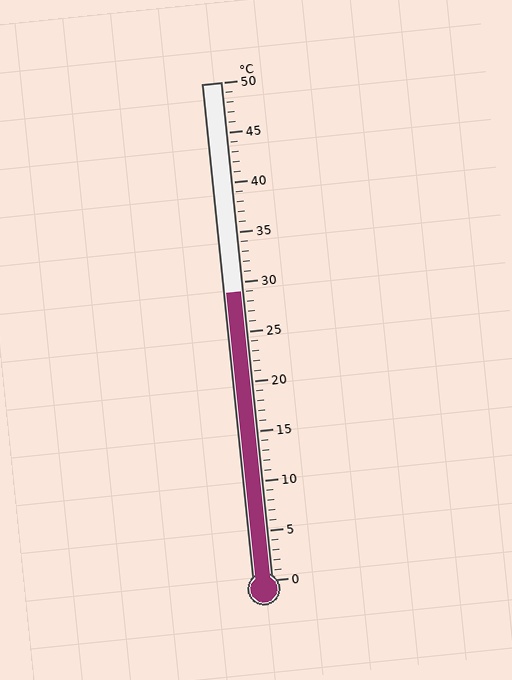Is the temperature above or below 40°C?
The temperature is below 40°C.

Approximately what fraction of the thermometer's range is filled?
The thermometer is filled to approximately 60% of its range.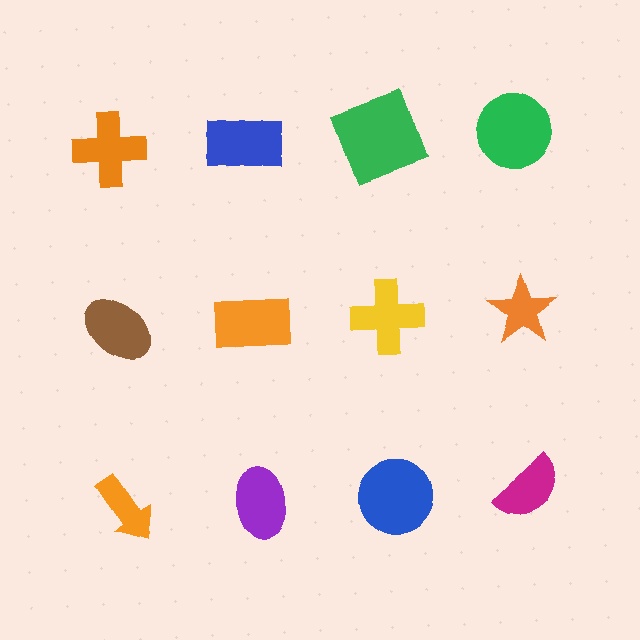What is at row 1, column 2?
A blue rectangle.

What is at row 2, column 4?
An orange star.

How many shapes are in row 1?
4 shapes.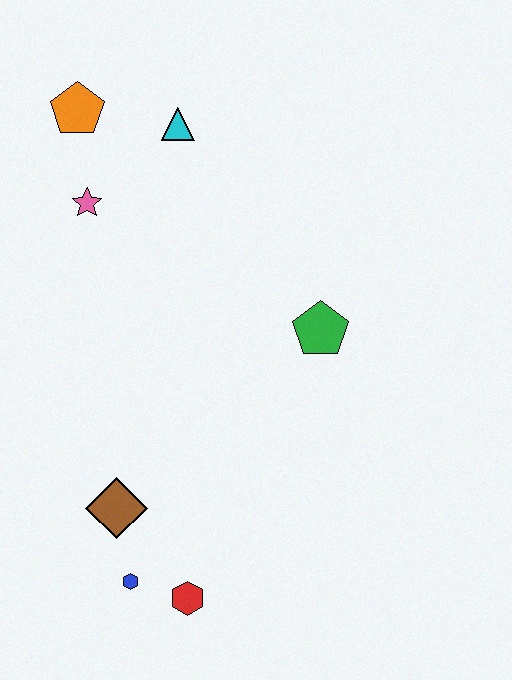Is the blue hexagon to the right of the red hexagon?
No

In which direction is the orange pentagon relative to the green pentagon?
The orange pentagon is to the left of the green pentagon.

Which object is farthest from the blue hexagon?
The orange pentagon is farthest from the blue hexagon.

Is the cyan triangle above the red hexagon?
Yes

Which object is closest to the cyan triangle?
The orange pentagon is closest to the cyan triangle.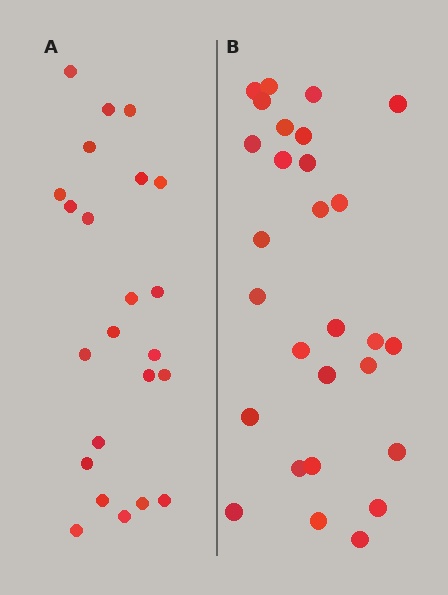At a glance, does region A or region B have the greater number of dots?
Region B (the right region) has more dots.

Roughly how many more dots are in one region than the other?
Region B has about 5 more dots than region A.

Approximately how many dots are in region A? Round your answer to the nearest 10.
About 20 dots. (The exact count is 23, which rounds to 20.)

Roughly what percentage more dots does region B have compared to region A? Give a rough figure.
About 20% more.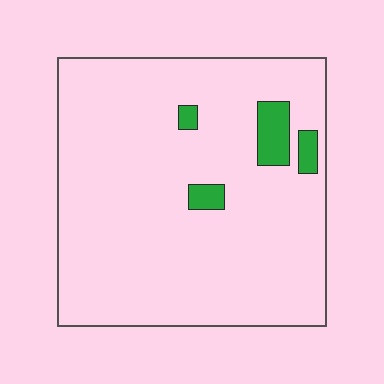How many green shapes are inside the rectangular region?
4.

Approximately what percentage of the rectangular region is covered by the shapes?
Approximately 5%.